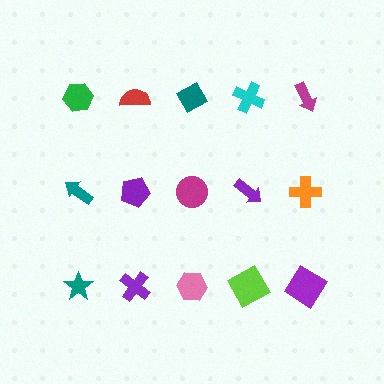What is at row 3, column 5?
A purple diamond.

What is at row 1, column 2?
A red semicircle.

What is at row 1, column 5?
A magenta arrow.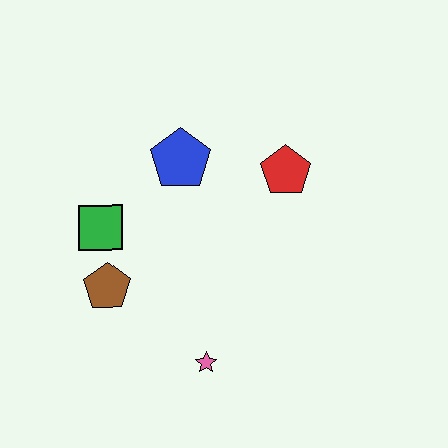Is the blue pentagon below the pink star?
No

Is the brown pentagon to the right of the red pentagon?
No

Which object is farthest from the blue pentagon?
The pink star is farthest from the blue pentagon.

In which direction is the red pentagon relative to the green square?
The red pentagon is to the right of the green square.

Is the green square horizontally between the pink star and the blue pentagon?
No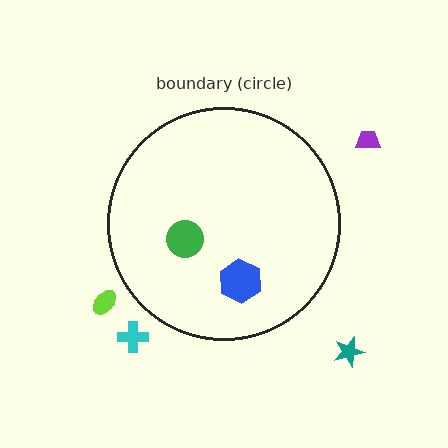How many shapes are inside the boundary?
2 inside, 4 outside.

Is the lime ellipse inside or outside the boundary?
Outside.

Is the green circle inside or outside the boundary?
Inside.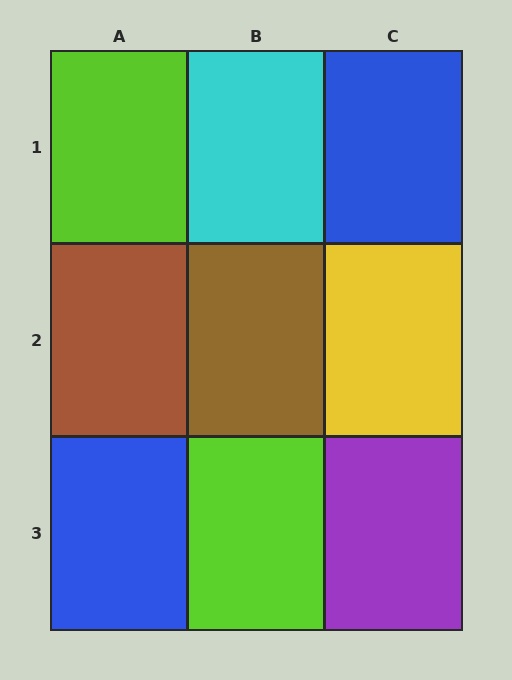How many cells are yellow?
1 cell is yellow.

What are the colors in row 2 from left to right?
Brown, brown, yellow.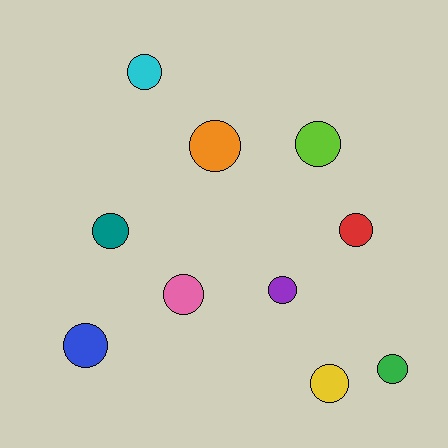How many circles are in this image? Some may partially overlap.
There are 10 circles.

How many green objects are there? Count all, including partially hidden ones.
There is 1 green object.